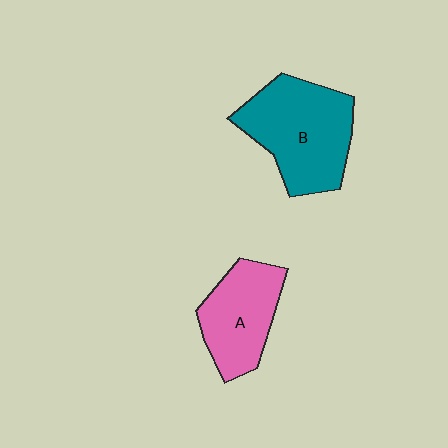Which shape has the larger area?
Shape B (teal).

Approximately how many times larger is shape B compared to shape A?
Approximately 1.4 times.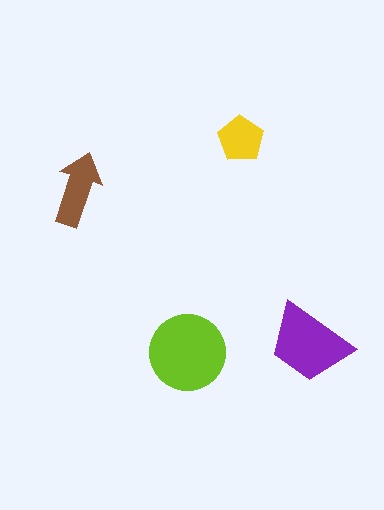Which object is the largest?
The lime circle.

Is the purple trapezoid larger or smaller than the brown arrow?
Larger.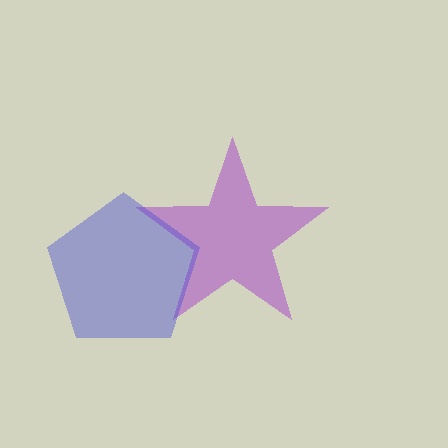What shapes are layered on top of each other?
The layered shapes are: a purple star, a blue pentagon.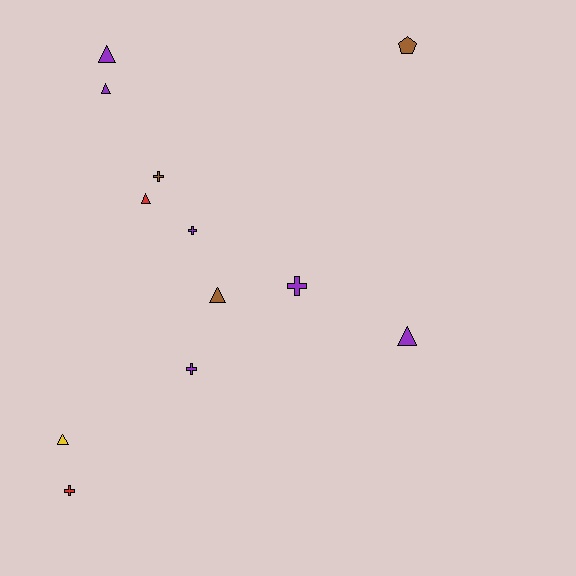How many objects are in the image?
There are 12 objects.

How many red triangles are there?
There is 1 red triangle.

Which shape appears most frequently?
Triangle, with 6 objects.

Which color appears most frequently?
Purple, with 6 objects.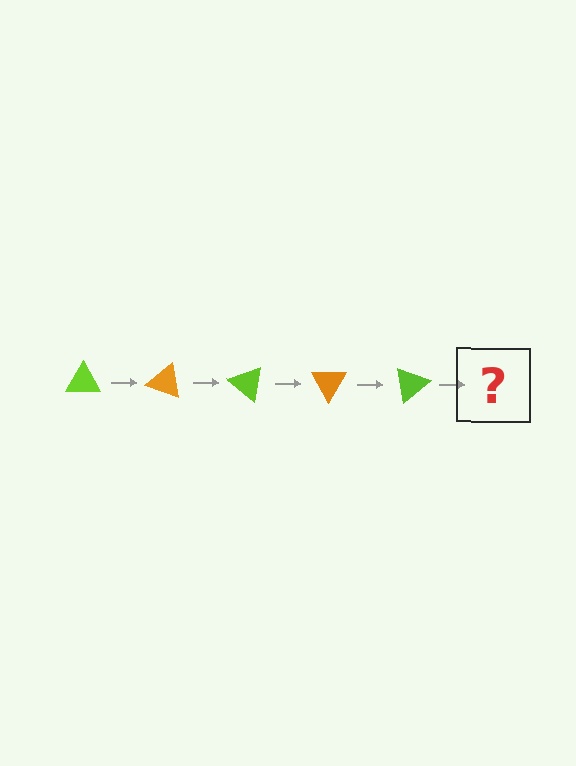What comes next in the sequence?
The next element should be an orange triangle, rotated 100 degrees from the start.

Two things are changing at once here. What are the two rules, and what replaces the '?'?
The two rules are that it rotates 20 degrees each step and the color cycles through lime and orange. The '?' should be an orange triangle, rotated 100 degrees from the start.